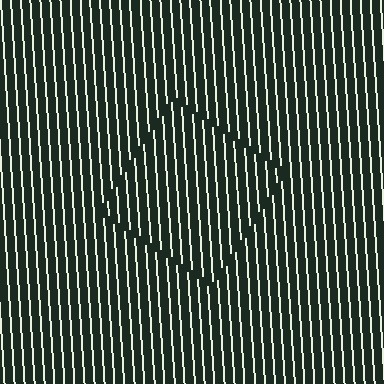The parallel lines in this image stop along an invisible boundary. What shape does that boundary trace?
An illusory square. The interior of the shape contains the same grating, shifted by half a period — the contour is defined by the phase discontinuity where line-ends from the inner and outer gratings abut.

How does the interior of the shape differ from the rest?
The interior of the shape contains the same grating, shifted by half a period — the contour is defined by the phase discontinuity where line-ends from the inner and outer gratings abut.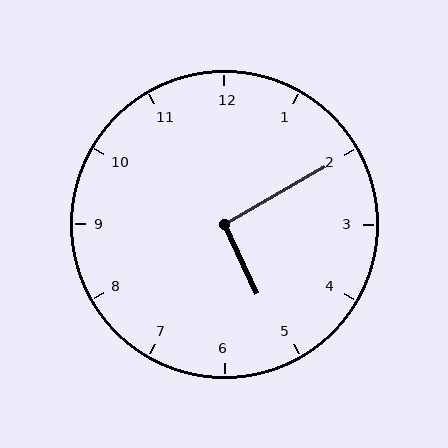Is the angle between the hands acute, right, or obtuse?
It is right.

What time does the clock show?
5:10.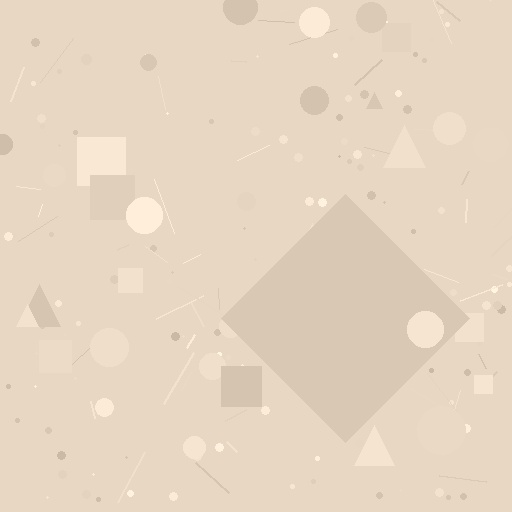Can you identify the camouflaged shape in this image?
The camouflaged shape is a diamond.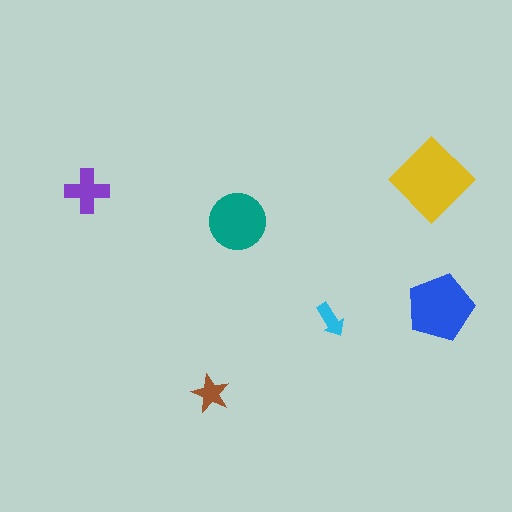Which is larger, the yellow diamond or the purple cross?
The yellow diamond.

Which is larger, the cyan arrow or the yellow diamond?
The yellow diamond.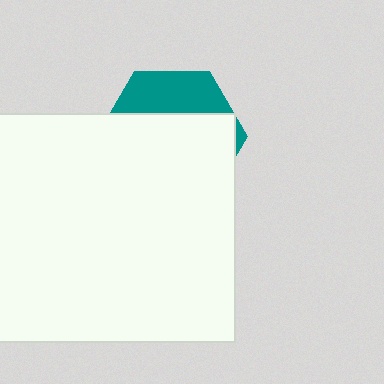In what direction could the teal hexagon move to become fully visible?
The teal hexagon could move up. That would shift it out from behind the white rectangle entirely.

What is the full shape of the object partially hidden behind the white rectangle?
The partially hidden object is a teal hexagon.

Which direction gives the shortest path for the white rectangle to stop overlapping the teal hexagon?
Moving down gives the shortest separation.